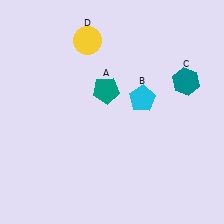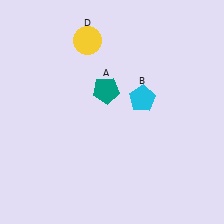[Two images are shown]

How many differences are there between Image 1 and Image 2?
There is 1 difference between the two images.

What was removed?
The teal hexagon (C) was removed in Image 2.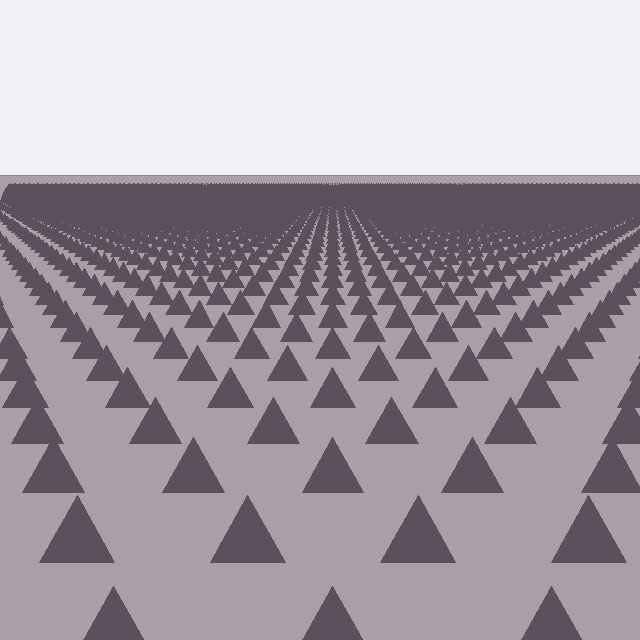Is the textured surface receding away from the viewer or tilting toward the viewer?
The surface is receding away from the viewer. Texture elements get smaller and denser toward the top.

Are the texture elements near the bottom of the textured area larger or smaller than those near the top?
Larger. Near the bottom, elements are closer to the viewer and appear at a bigger on-screen size.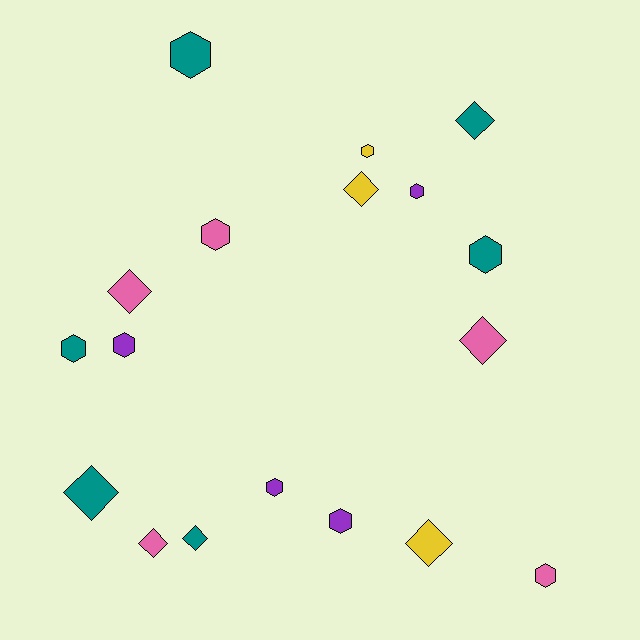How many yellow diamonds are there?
There are 2 yellow diamonds.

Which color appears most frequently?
Teal, with 6 objects.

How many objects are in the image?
There are 18 objects.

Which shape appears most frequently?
Hexagon, with 10 objects.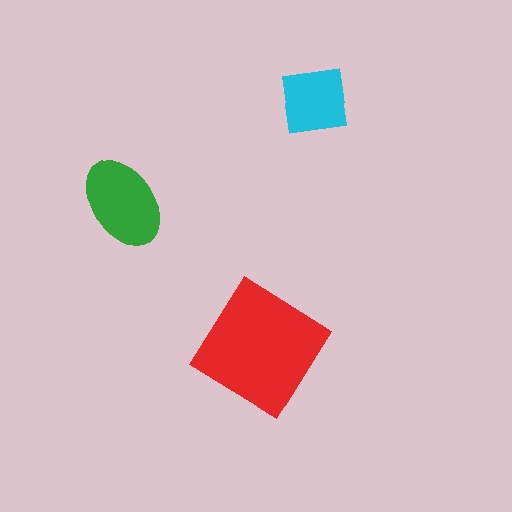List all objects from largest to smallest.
The red diamond, the green ellipse, the cyan square.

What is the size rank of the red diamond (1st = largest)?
1st.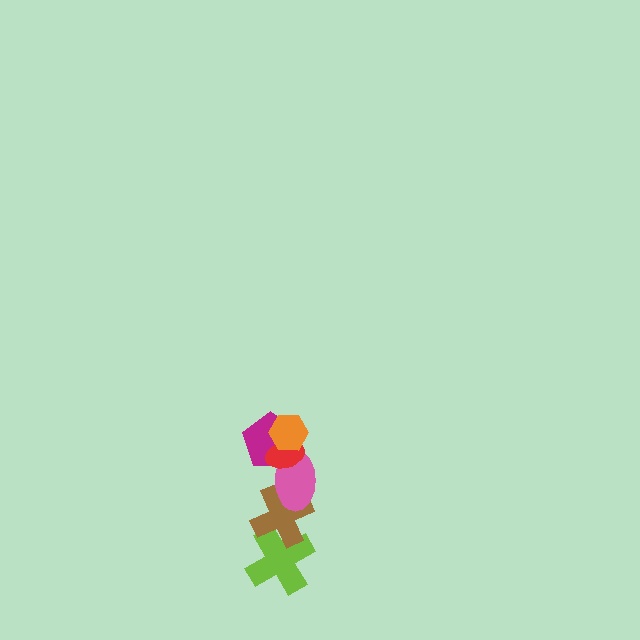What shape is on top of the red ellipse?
The orange hexagon is on top of the red ellipse.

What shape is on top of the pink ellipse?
The magenta pentagon is on top of the pink ellipse.